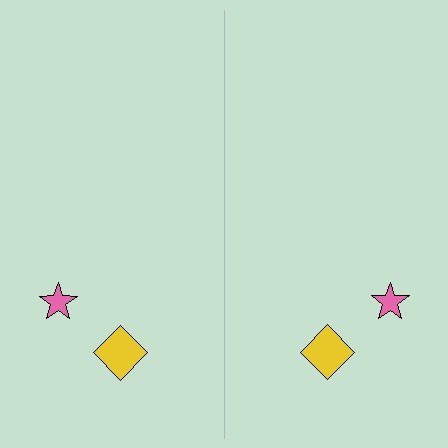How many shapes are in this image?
There are 4 shapes in this image.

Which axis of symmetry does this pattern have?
The pattern has a vertical axis of symmetry running through the center of the image.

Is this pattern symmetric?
Yes, this pattern has bilateral (reflection) symmetry.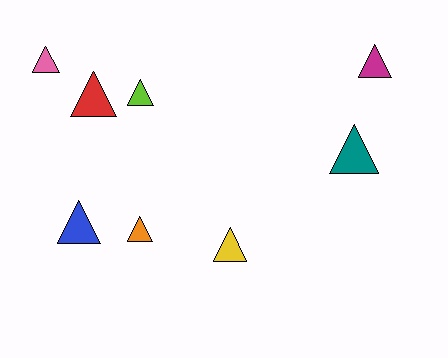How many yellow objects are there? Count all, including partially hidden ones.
There is 1 yellow object.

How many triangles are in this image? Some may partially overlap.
There are 8 triangles.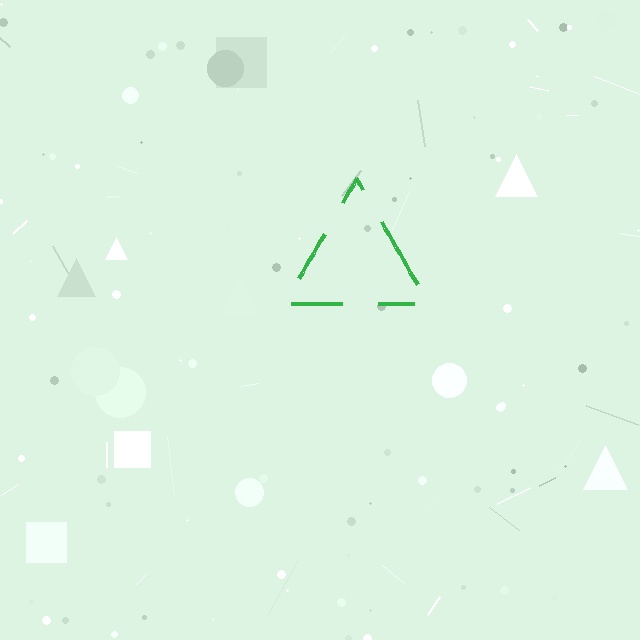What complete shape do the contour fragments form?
The contour fragments form a triangle.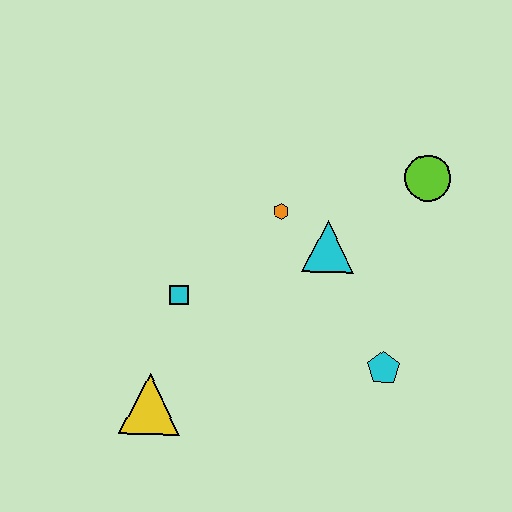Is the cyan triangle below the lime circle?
Yes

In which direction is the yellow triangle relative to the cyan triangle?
The yellow triangle is to the left of the cyan triangle.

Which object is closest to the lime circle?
The cyan triangle is closest to the lime circle.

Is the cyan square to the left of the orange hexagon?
Yes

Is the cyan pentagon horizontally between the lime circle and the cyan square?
Yes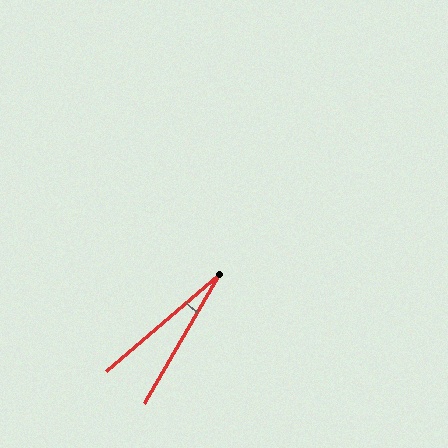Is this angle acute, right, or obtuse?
It is acute.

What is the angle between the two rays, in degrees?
Approximately 19 degrees.